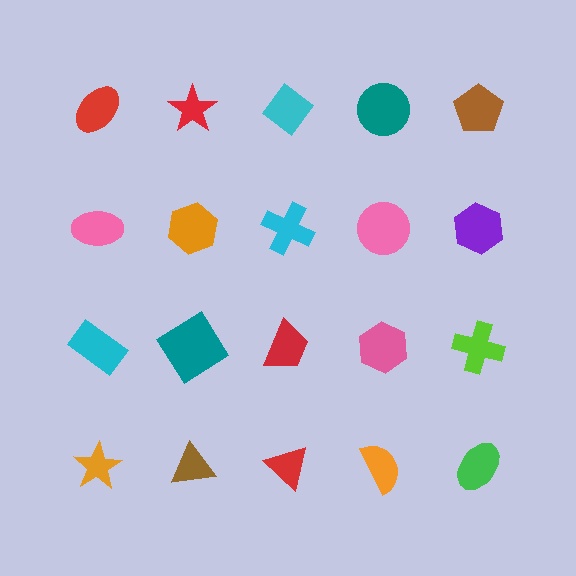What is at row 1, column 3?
A cyan diamond.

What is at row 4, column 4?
An orange semicircle.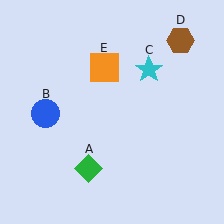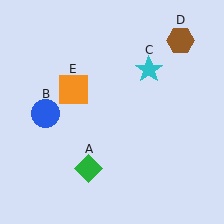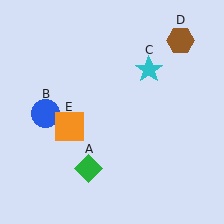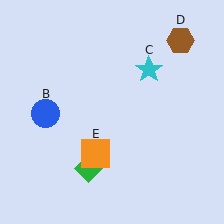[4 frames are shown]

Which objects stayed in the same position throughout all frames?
Green diamond (object A) and blue circle (object B) and cyan star (object C) and brown hexagon (object D) remained stationary.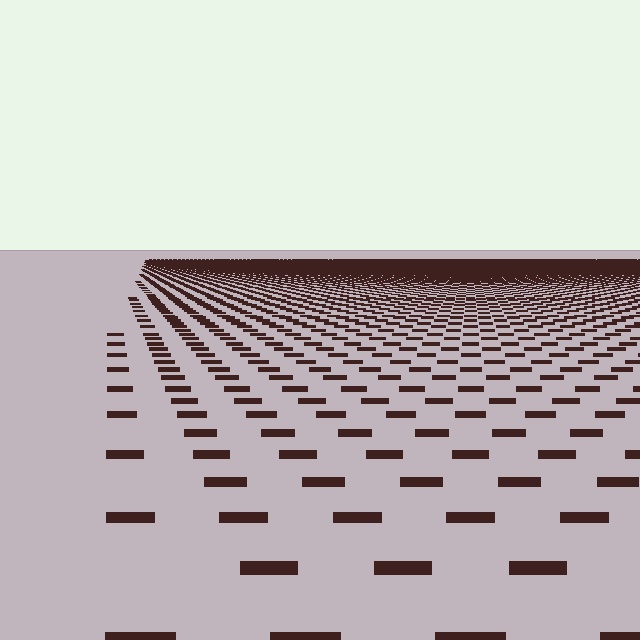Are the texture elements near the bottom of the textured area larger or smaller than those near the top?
Larger. Near the bottom, elements are closer to the viewer and appear at a bigger on-screen size.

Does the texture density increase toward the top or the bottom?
Density increases toward the top.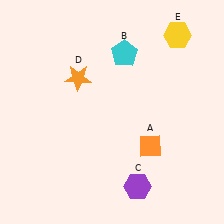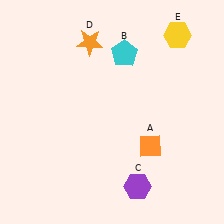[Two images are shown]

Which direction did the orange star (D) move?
The orange star (D) moved up.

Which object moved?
The orange star (D) moved up.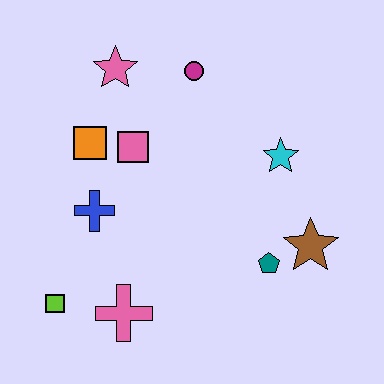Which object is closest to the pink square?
The orange square is closest to the pink square.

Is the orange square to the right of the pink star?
No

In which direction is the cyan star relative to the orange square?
The cyan star is to the right of the orange square.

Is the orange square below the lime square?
No